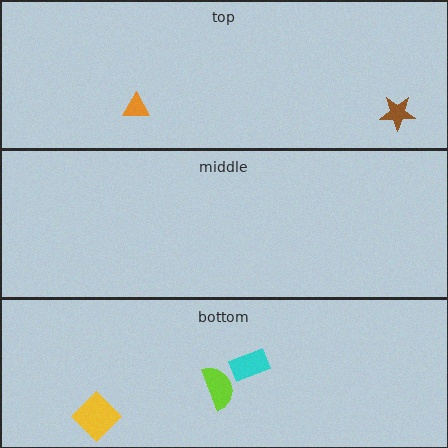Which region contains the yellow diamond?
The bottom region.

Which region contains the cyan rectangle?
The bottom region.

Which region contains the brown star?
The top region.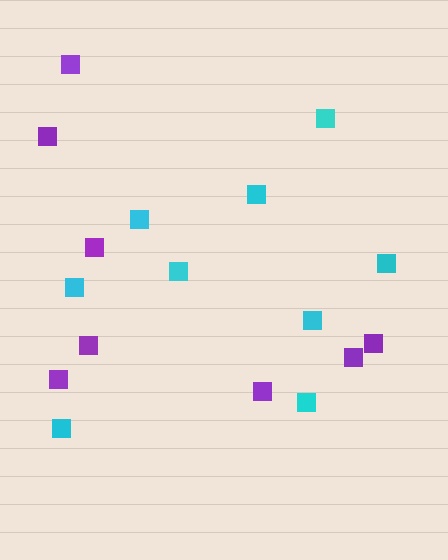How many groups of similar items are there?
There are 2 groups: one group of cyan squares (9) and one group of purple squares (8).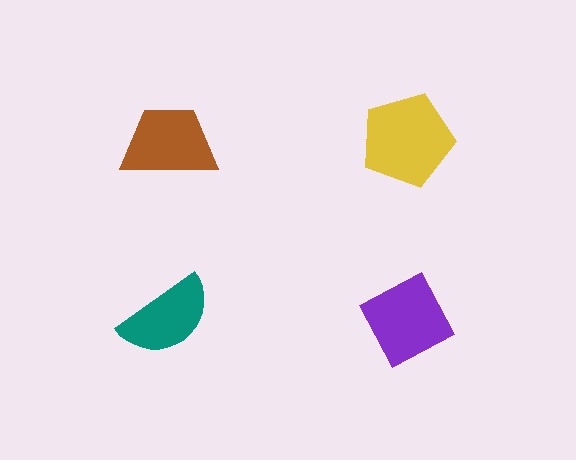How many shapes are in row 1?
2 shapes.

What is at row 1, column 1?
A brown trapezoid.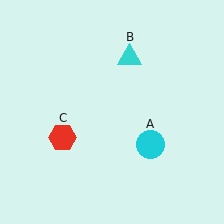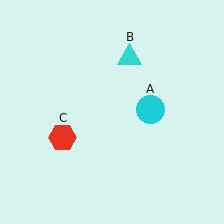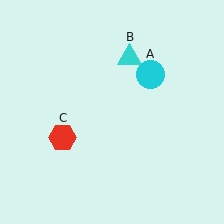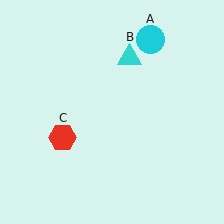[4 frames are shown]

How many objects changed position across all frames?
1 object changed position: cyan circle (object A).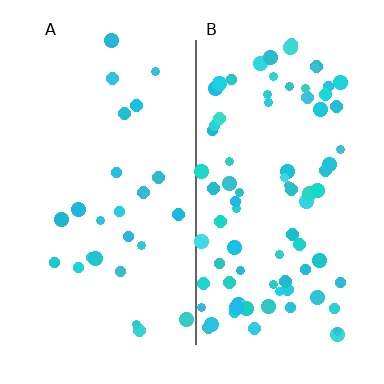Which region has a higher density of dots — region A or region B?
B (the right).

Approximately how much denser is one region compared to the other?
Approximately 3.3× — region B over region A.